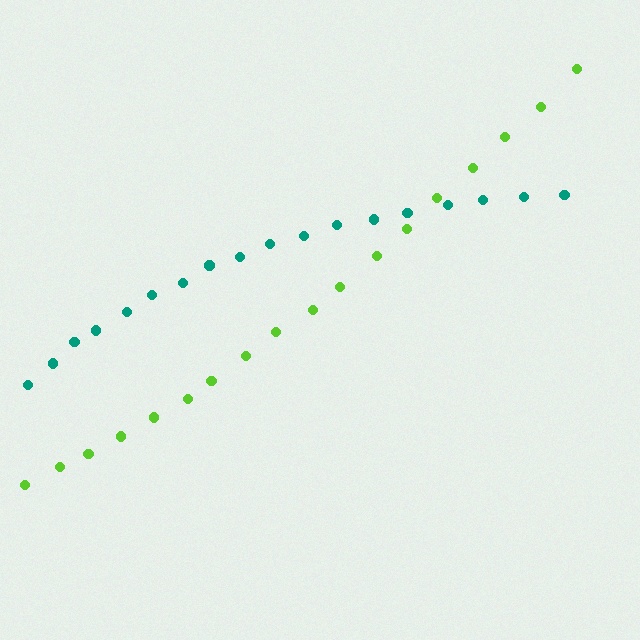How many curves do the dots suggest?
There are 2 distinct paths.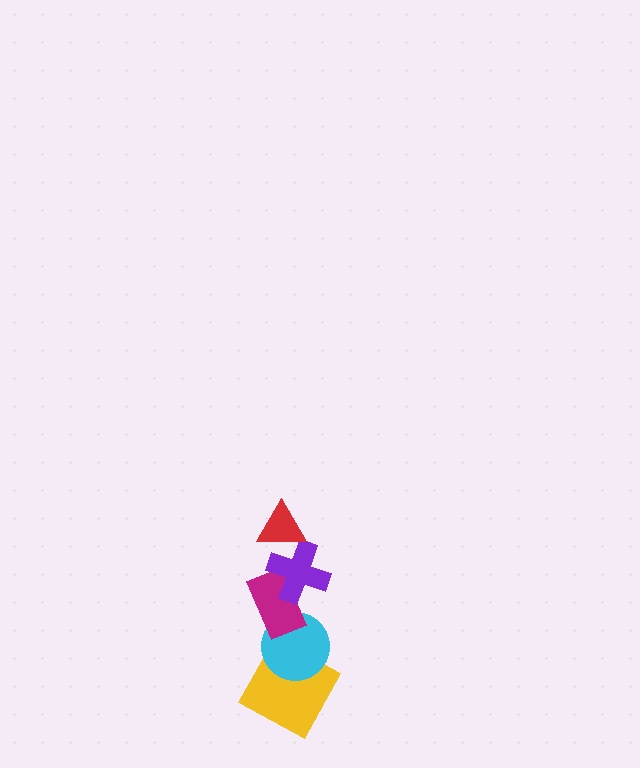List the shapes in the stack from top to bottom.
From top to bottom: the red triangle, the purple cross, the magenta rectangle, the cyan circle, the yellow square.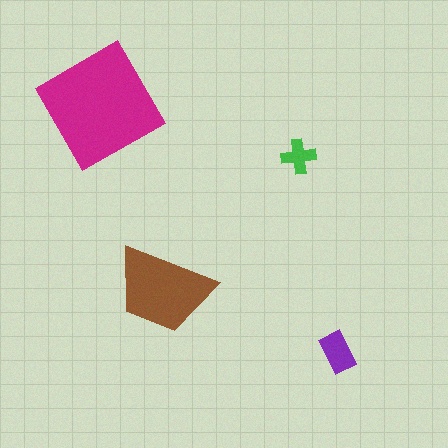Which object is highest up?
The magenta square is topmost.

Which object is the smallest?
The green cross.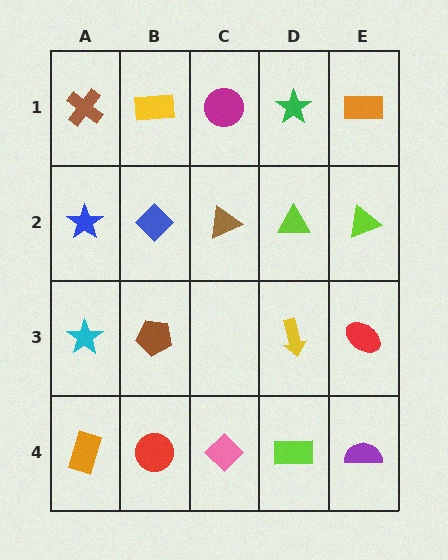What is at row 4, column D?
A lime rectangle.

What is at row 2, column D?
A lime triangle.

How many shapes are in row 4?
5 shapes.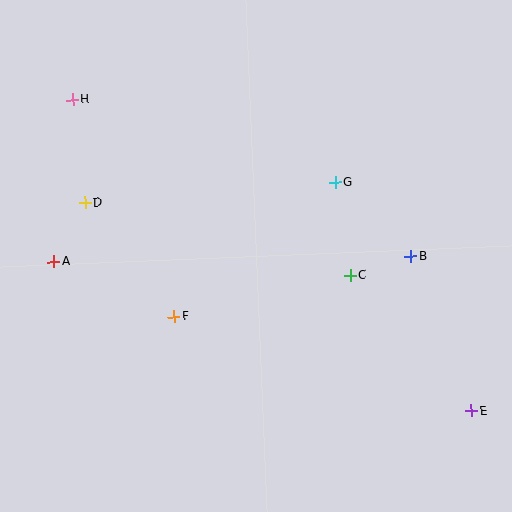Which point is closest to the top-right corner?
Point G is closest to the top-right corner.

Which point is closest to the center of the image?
Point C at (350, 275) is closest to the center.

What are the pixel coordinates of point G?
Point G is at (335, 183).